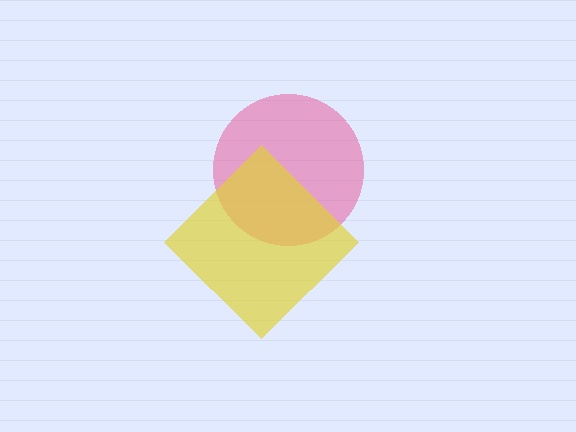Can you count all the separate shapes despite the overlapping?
Yes, there are 2 separate shapes.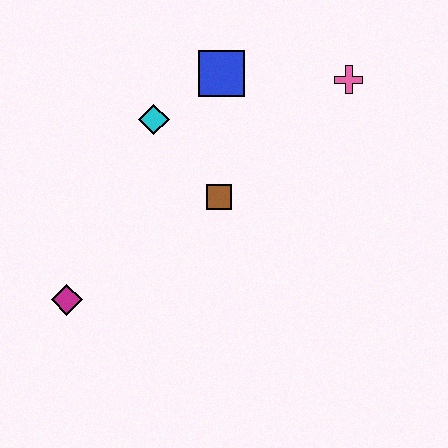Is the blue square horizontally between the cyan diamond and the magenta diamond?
No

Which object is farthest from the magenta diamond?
The pink cross is farthest from the magenta diamond.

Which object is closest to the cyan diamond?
The blue square is closest to the cyan diamond.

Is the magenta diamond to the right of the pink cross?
No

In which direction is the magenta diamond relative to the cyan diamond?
The magenta diamond is below the cyan diamond.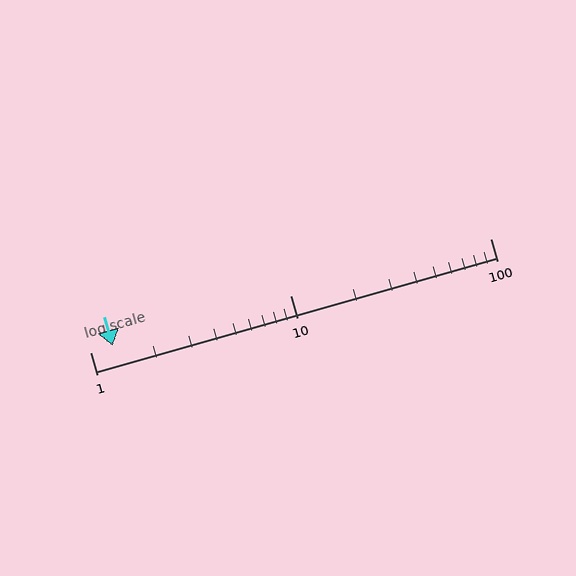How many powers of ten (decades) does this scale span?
The scale spans 2 decades, from 1 to 100.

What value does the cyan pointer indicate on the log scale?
The pointer indicates approximately 1.3.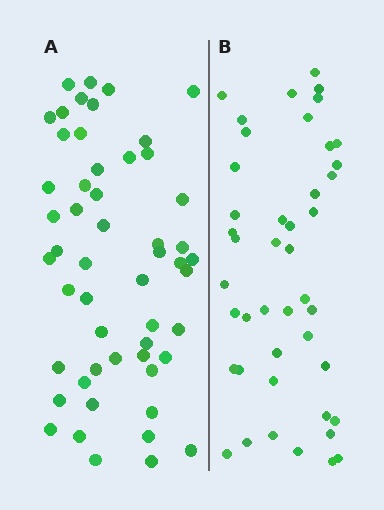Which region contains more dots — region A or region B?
Region A (the left region) has more dots.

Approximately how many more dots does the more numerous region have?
Region A has roughly 8 or so more dots than region B.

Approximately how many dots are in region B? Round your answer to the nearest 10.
About 40 dots. (The exact count is 44, which rounds to 40.)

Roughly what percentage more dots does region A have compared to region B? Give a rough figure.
About 20% more.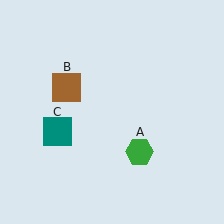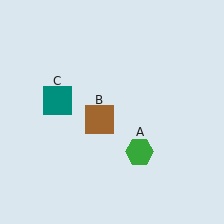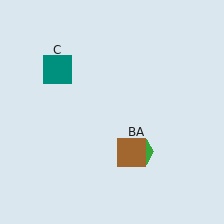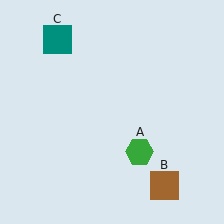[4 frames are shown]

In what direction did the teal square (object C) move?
The teal square (object C) moved up.